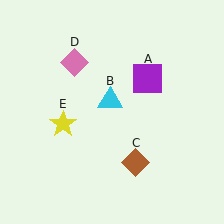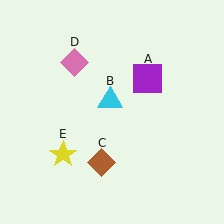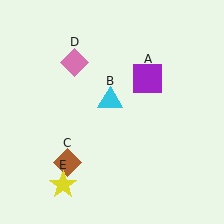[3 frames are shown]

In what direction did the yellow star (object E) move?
The yellow star (object E) moved down.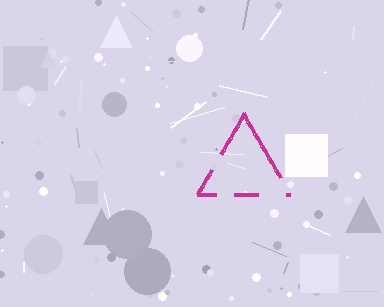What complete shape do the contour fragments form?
The contour fragments form a triangle.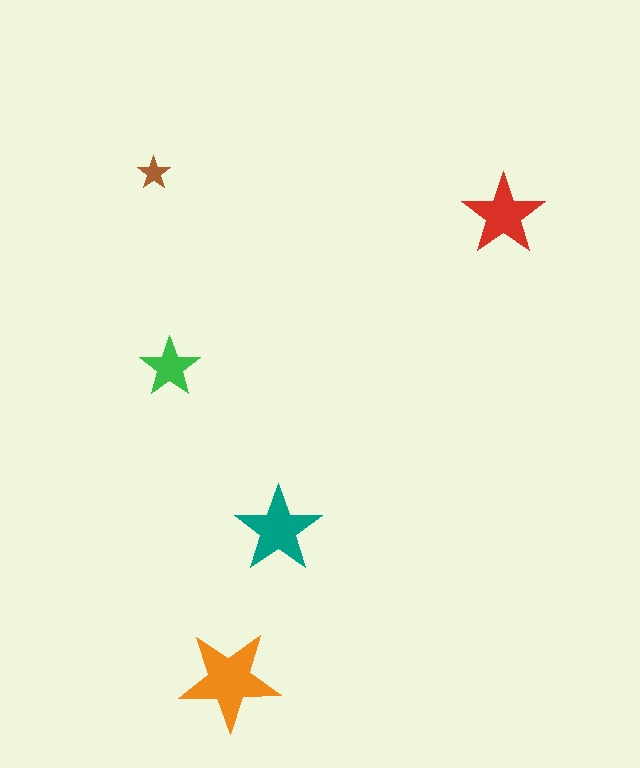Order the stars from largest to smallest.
the orange one, the teal one, the red one, the green one, the brown one.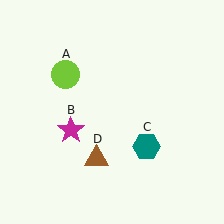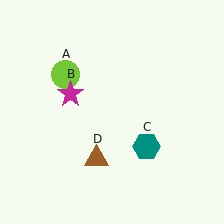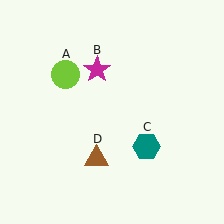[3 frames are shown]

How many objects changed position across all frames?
1 object changed position: magenta star (object B).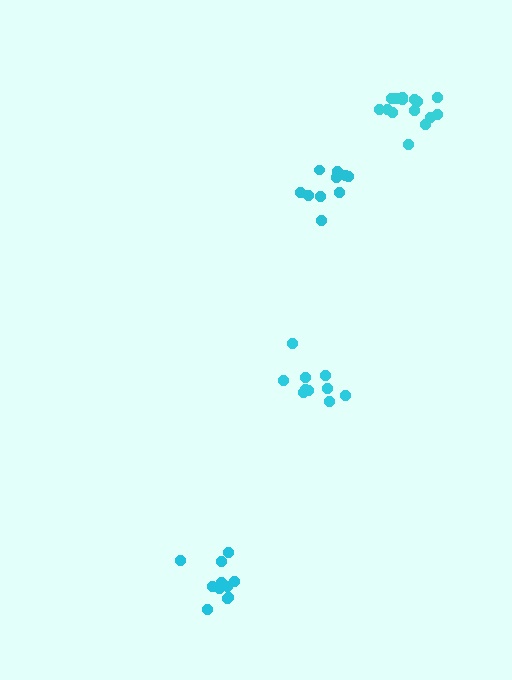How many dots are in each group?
Group 1: 10 dots, Group 2: 16 dots, Group 3: 10 dots, Group 4: 11 dots (47 total).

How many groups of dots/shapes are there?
There are 4 groups.